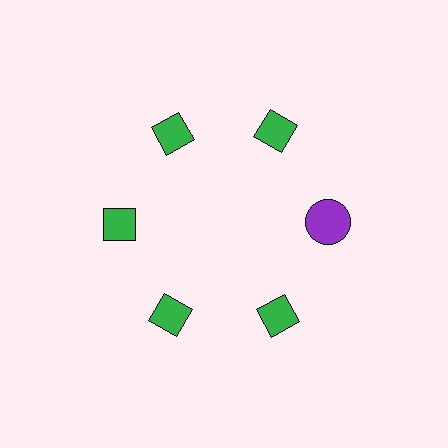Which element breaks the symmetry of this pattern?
The purple circle at roughly the 3 o'clock position breaks the symmetry. All other shapes are green diamonds.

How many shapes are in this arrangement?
There are 6 shapes arranged in a ring pattern.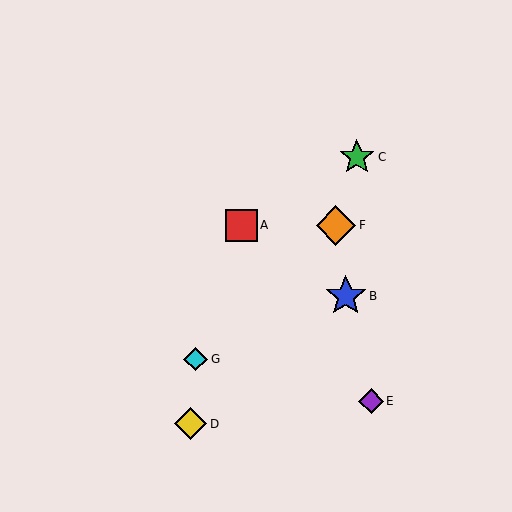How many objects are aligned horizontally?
2 objects (A, F) are aligned horizontally.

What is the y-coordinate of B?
Object B is at y≈296.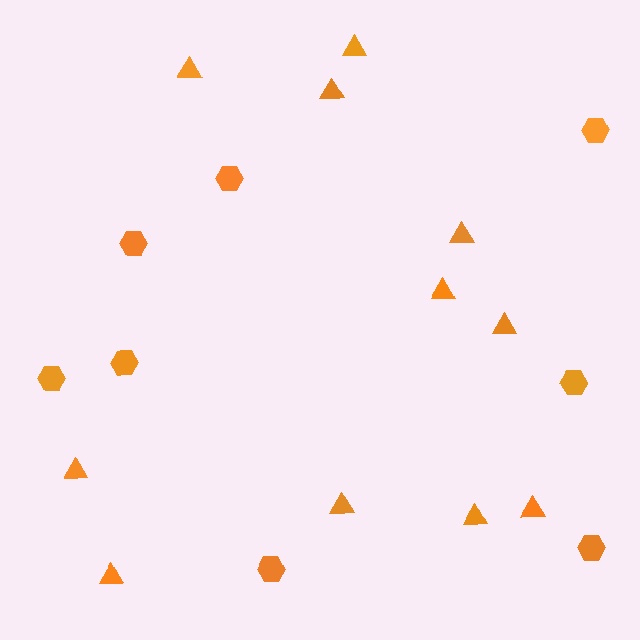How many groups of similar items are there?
There are 2 groups: one group of hexagons (8) and one group of triangles (11).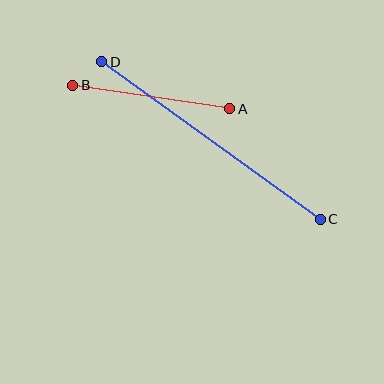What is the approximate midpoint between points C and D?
The midpoint is at approximately (211, 141) pixels.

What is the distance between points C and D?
The distance is approximately 270 pixels.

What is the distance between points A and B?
The distance is approximately 159 pixels.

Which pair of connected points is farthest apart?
Points C and D are farthest apart.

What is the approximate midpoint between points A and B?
The midpoint is at approximately (151, 97) pixels.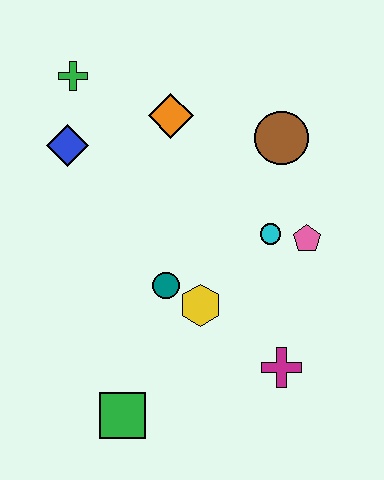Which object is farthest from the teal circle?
The green cross is farthest from the teal circle.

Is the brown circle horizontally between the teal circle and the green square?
No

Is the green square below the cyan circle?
Yes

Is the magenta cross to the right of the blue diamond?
Yes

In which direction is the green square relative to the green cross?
The green square is below the green cross.